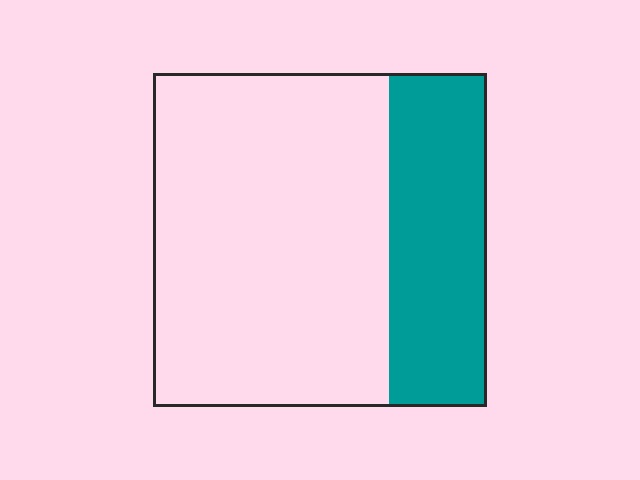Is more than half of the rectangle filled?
No.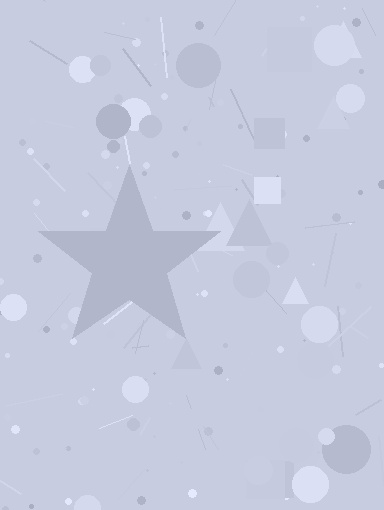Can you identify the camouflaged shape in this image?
The camouflaged shape is a star.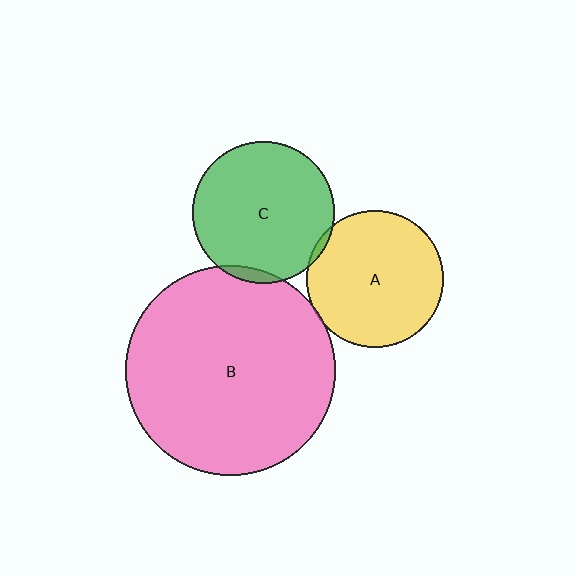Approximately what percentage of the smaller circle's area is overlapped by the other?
Approximately 5%.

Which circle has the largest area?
Circle B (pink).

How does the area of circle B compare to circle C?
Approximately 2.2 times.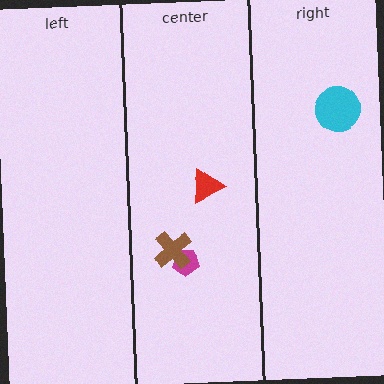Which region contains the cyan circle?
The right region.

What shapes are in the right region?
The cyan circle.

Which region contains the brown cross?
The center region.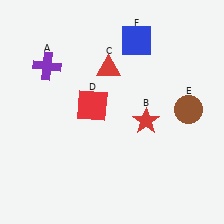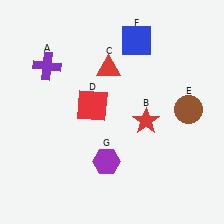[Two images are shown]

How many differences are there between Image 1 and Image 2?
There is 1 difference between the two images.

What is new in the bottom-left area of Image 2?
A purple hexagon (G) was added in the bottom-left area of Image 2.